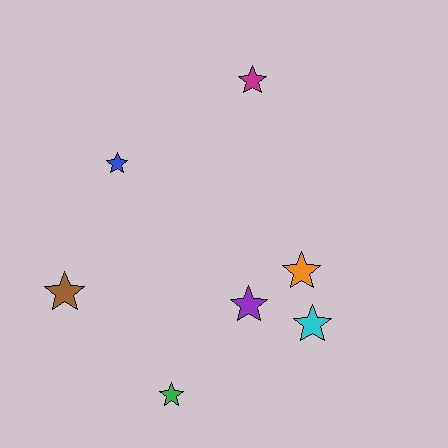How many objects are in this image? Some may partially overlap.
There are 7 objects.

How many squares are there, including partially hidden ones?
There are no squares.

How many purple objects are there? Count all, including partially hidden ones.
There is 1 purple object.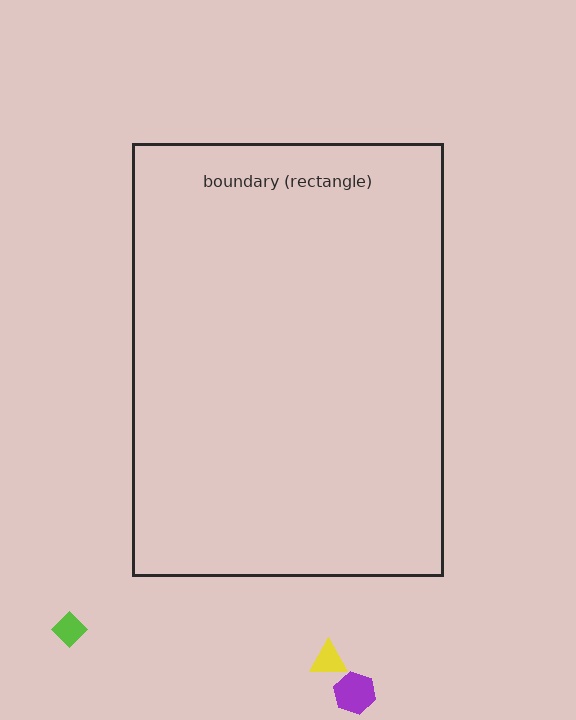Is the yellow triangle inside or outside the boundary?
Outside.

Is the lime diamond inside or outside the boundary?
Outside.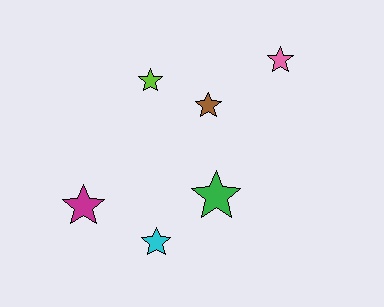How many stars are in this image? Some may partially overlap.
There are 6 stars.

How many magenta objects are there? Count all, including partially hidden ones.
There is 1 magenta object.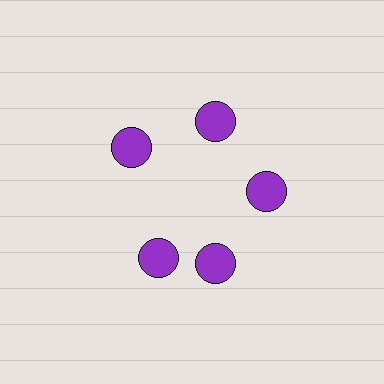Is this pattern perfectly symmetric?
No. The 5 purple circles are arranged in a ring, but one element near the 8 o'clock position is rotated out of alignment along the ring, breaking the 5-fold rotational symmetry.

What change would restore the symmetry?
The symmetry would be restored by rotating it back into even spacing with its neighbors so that all 5 circles sit at equal angles and equal distance from the center.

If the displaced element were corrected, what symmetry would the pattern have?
It would have 5-fold rotational symmetry — the pattern would map onto itself every 72 degrees.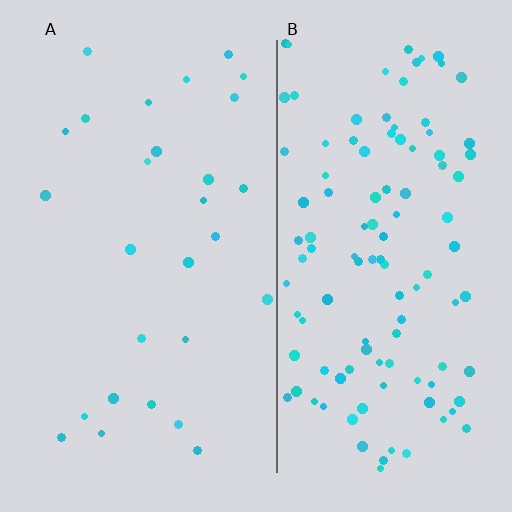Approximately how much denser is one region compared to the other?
Approximately 4.1× — region B over region A.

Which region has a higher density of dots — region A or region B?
B (the right).